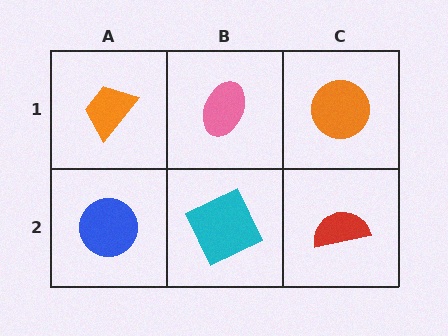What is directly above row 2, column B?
A pink ellipse.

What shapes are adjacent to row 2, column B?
A pink ellipse (row 1, column B), a blue circle (row 2, column A), a red semicircle (row 2, column C).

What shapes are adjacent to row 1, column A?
A blue circle (row 2, column A), a pink ellipse (row 1, column B).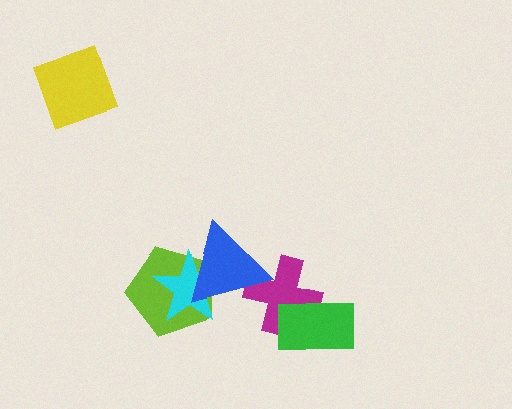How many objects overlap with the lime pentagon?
2 objects overlap with the lime pentagon.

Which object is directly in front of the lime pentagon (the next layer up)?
The cyan star is directly in front of the lime pentagon.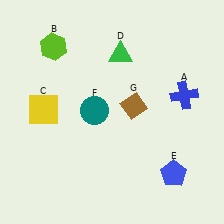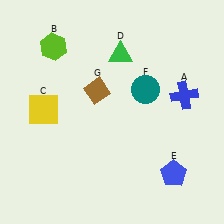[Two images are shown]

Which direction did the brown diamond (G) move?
The brown diamond (G) moved left.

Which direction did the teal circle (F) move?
The teal circle (F) moved right.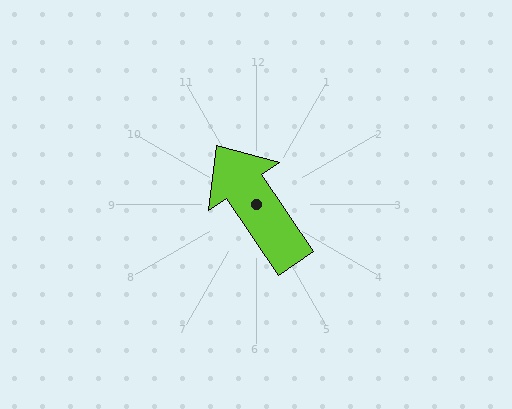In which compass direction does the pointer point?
Northwest.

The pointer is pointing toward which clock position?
Roughly 11 o'clock.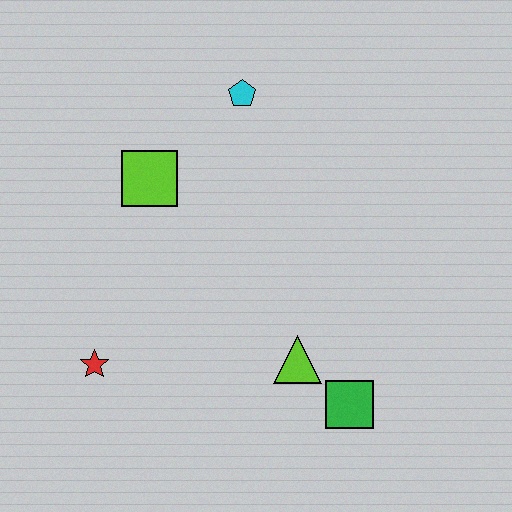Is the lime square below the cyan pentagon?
Yes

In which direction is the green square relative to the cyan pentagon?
The green square is below the cyan pentagon.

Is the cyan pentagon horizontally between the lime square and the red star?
No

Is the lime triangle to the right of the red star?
Yes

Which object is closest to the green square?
The lime triangle is closest to the green square.